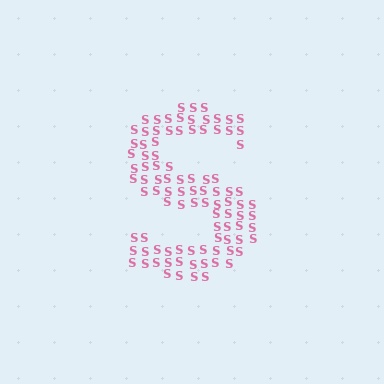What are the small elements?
The small elements are letter S's.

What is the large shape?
The large shape is the letter S.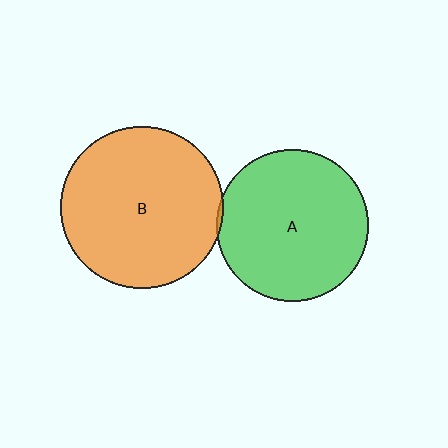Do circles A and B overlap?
Yes.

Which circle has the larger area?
Circle B (orange).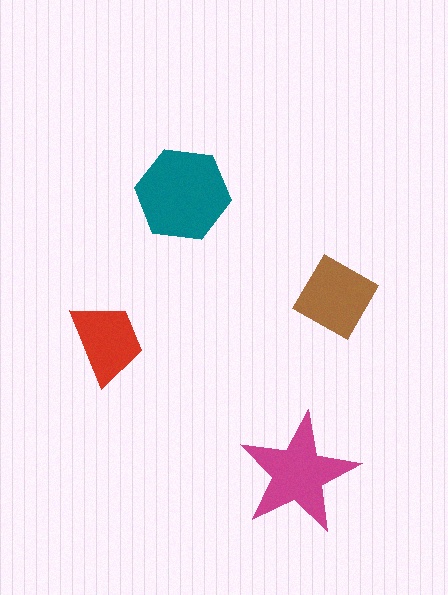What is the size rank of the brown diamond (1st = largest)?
3rd.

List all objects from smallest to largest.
The red trapezoid, the brown diamond, the magenta star, the teal hexagon.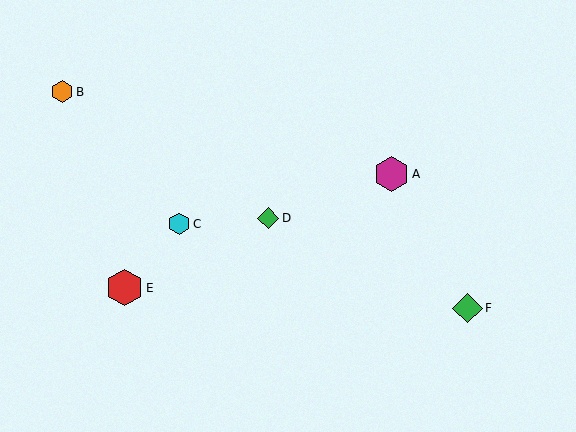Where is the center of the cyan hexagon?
The center of the cyan hexagon is at (179, 224).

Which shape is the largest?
The red hexagon (labeled E) is the largest.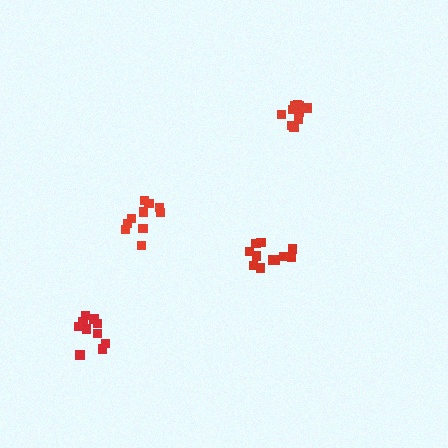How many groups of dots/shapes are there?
There are 4 groups.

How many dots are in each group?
Group 1: 11 dots, Group 2: 11 dots, Group 3: 10 dots, Group 4: 10 dots (42 total).